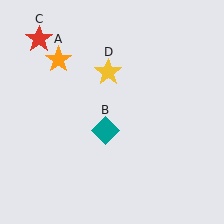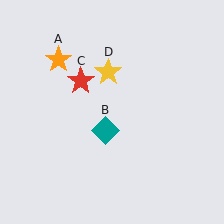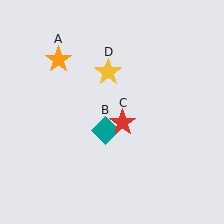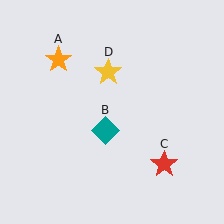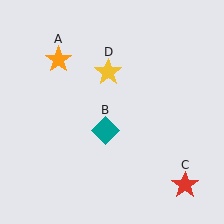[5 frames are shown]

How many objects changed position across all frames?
1 object changed position: red star (object C).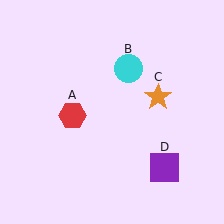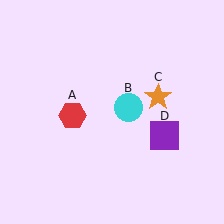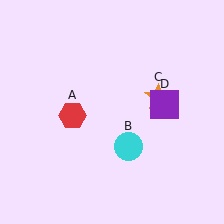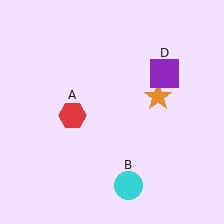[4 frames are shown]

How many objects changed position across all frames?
2 objects changed position: cyan circle (object B), purple square (object D).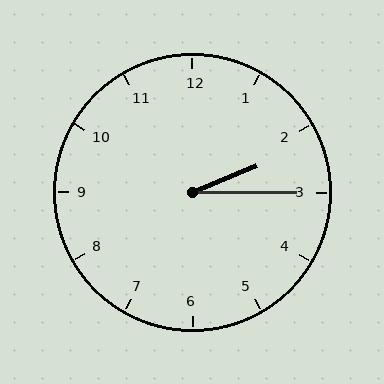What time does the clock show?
2:15.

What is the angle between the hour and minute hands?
Approximately 22 degrees.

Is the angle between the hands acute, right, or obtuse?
It is acute.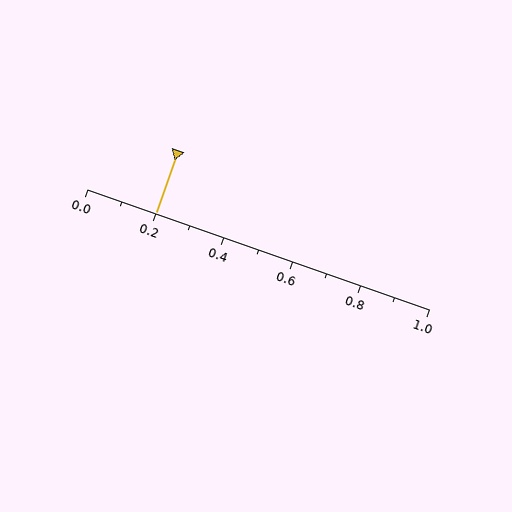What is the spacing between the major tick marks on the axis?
The major ticks are spaced 0.2 apart.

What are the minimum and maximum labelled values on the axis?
The axis runs from 0.0 to 1.0.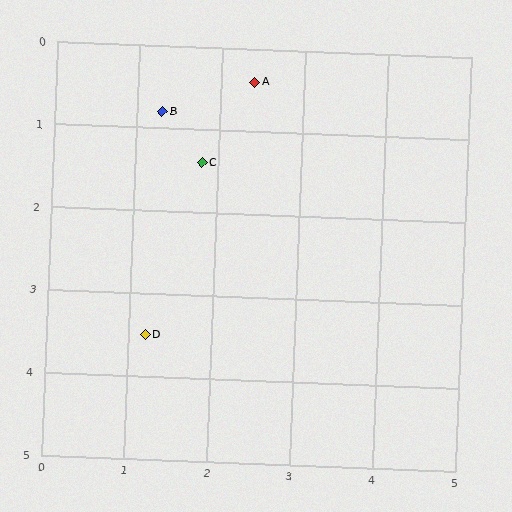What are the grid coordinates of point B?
Point B is at approximately (1.3, 0.8).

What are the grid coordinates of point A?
Point A is at approximately (2.4, 0.4).